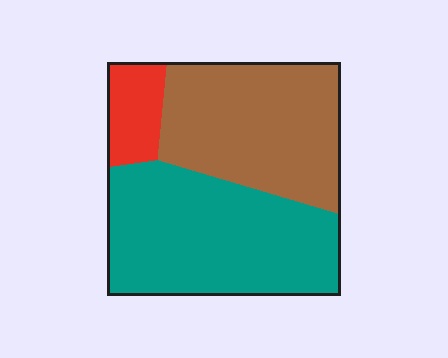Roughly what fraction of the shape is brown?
Brown takes up about two fifths (2/5) of the shape.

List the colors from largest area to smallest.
From largest to smallest: teal, brown, red.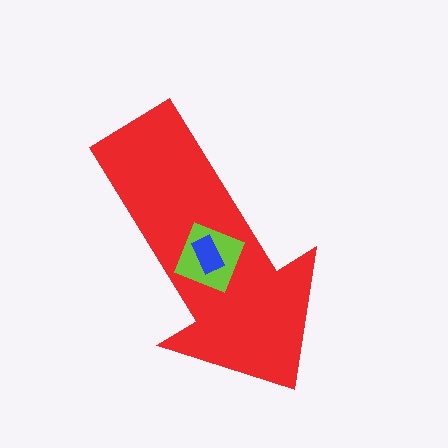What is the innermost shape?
The blue rectangle.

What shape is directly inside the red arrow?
The lime diamond.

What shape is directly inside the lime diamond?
The blue rectangle.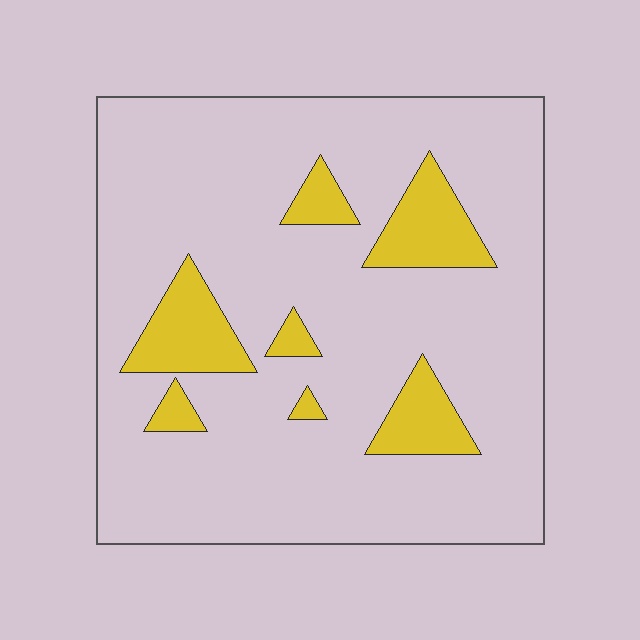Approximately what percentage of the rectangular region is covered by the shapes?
Approximately 15%.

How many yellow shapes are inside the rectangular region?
7.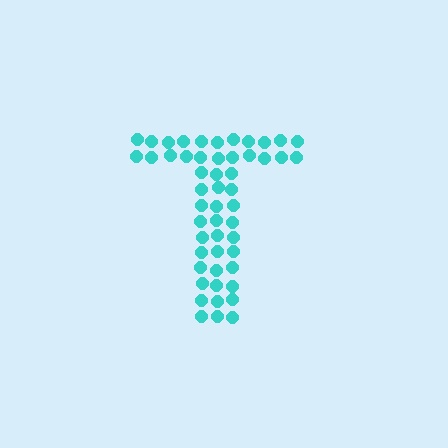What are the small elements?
The small elements are circles.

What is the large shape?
The large shape is the letter T.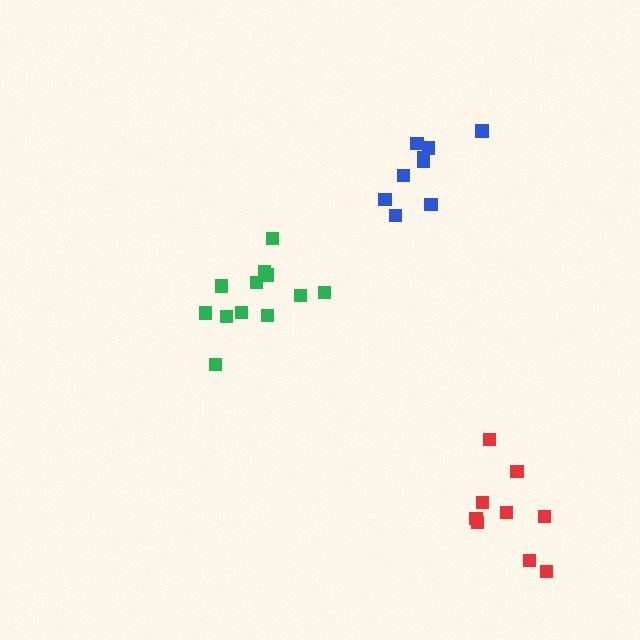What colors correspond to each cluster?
The clusters are colored: red, green, blue.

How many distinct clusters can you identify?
There are 3 distinct clusters.